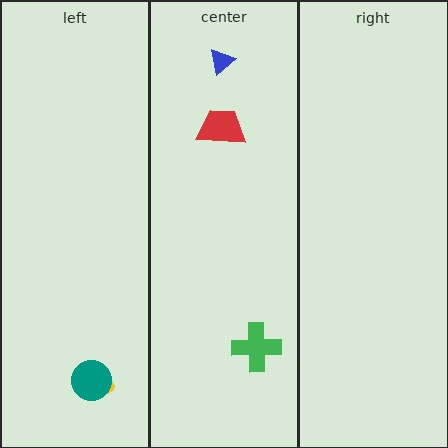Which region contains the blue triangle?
The center region.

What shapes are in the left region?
The yellow ellipse, the teal circle.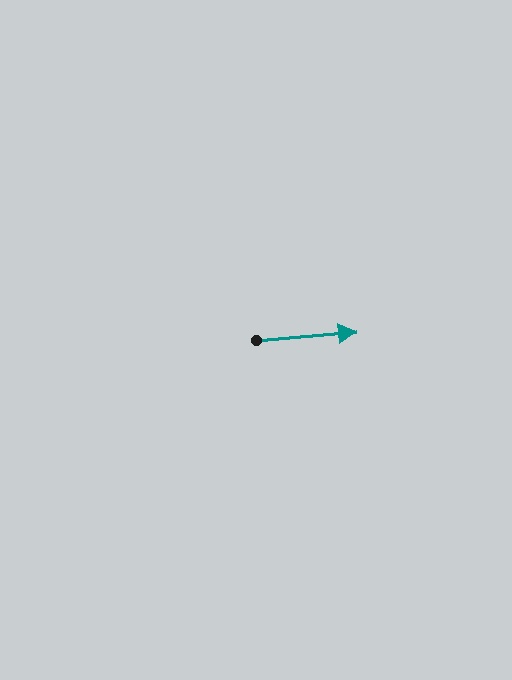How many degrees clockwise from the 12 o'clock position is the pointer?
Approximately 85 degrees.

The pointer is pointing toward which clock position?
Roughly 3 o'clock.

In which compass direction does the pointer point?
East.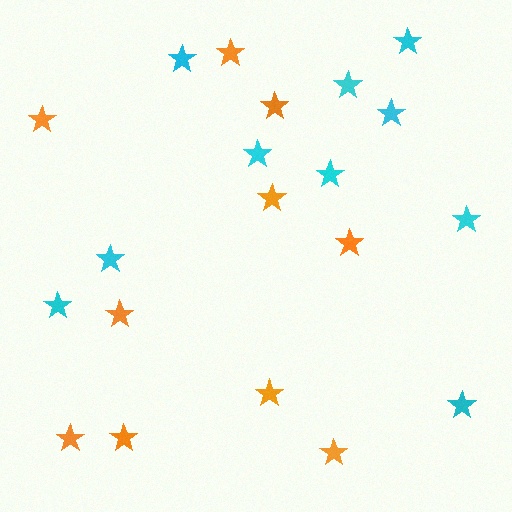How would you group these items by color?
There are 2 groups: one group of orange stars (10) and one group of cyan stars (10).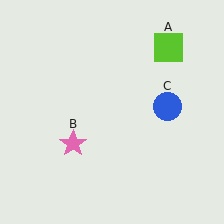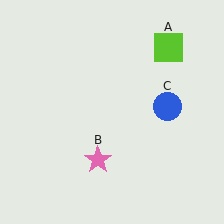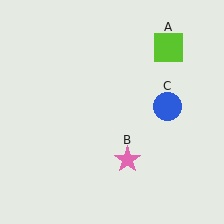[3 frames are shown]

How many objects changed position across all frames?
1 object changed position: pink star (object B).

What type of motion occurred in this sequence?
The pink star (object B) rotated counterclockwise around the center of the scene.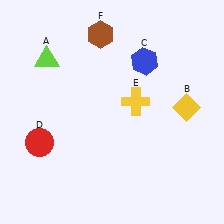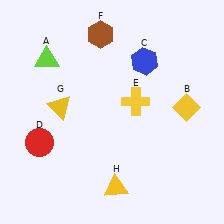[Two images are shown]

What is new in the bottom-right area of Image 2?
A yellow triangle (H) was added in the bottom-right area of Image 2.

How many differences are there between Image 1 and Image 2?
There are 2 differences between the two images.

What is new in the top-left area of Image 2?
A yellow triangle (G) was added in the top-left area of Image 2.